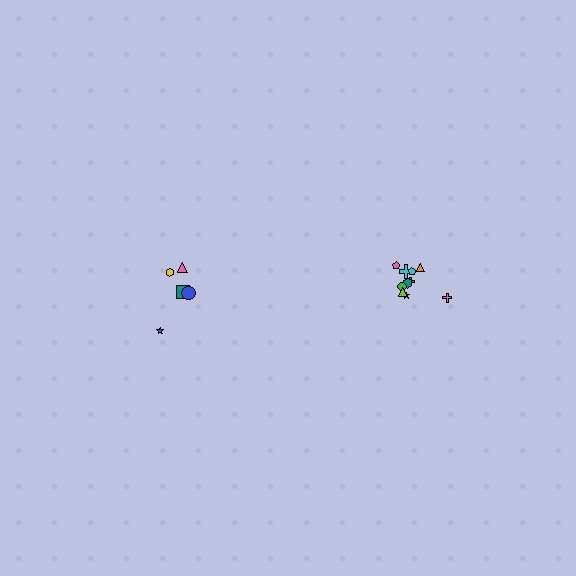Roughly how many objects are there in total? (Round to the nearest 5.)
Roughly 15 objects in total.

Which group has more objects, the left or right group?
The right group.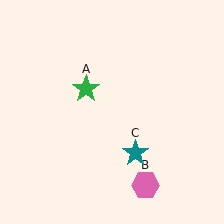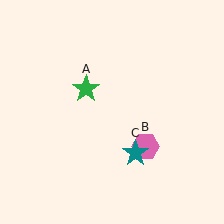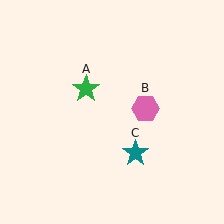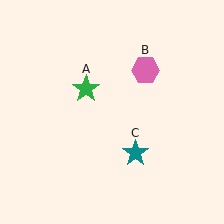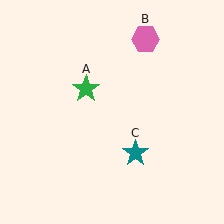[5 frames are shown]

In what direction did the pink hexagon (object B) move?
The pink hexagon (object B) moved up.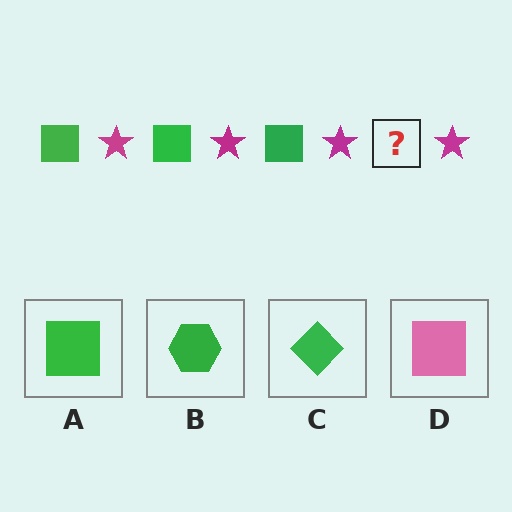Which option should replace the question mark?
Option A.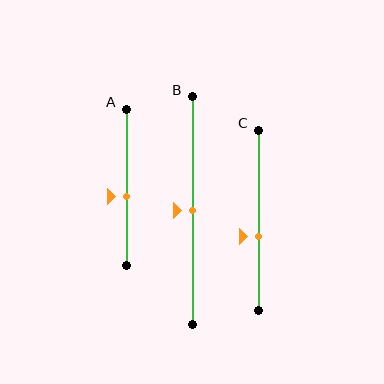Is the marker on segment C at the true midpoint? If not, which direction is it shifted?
No, the marker on segment C is shifted downward by about 9% of the segment length.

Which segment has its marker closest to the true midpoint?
Segment B has its marker closest to the true midpoint.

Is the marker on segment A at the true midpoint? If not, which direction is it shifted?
No, the marker on segment A is shifted downward by about 6% of the segment length.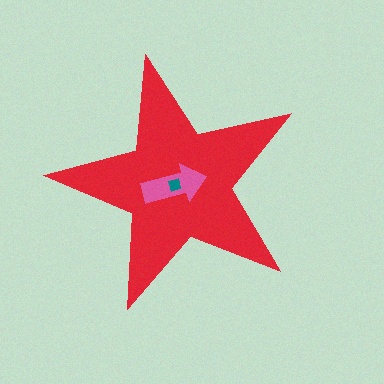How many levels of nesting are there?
3.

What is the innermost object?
The teal diamond.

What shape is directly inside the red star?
The pink arrow.